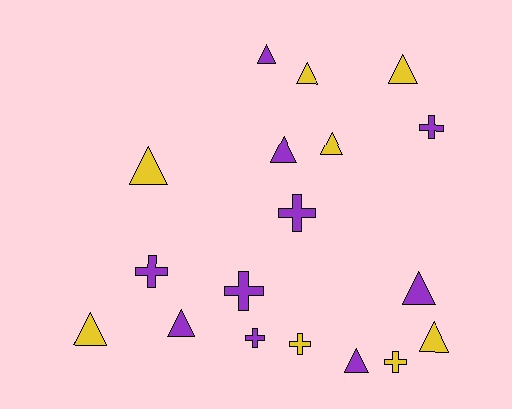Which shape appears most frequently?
Triangle, with 11 objects.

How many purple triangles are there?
There are 5 purple triangles.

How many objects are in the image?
There are 18 objects.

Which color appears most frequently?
Purple, with 10 objects.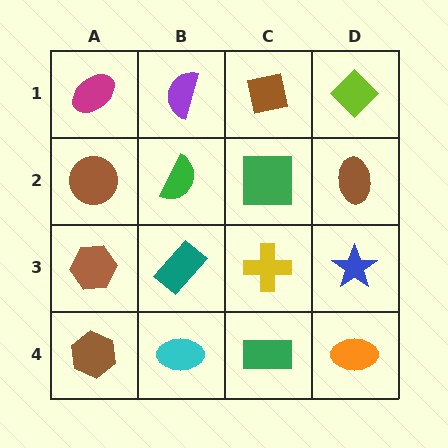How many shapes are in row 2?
4 shapes.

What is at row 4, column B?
A cyan ellipse.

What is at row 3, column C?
A yellow cross.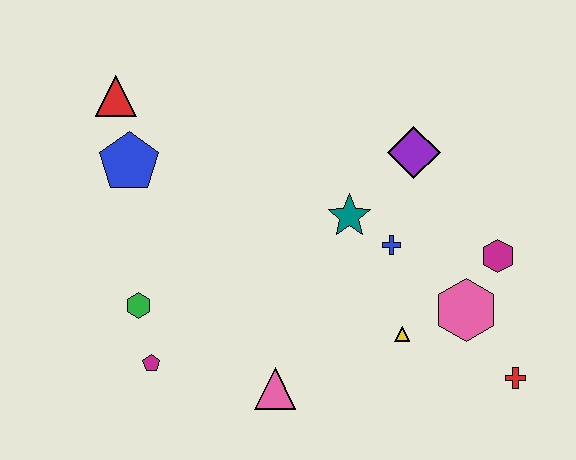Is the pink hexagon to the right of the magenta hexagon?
No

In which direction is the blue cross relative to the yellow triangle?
The blue cross is above the yellow triangle.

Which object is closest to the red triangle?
The blue pentagon is closest to the red triangle.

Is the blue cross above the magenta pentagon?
Yes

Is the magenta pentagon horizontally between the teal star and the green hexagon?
Yes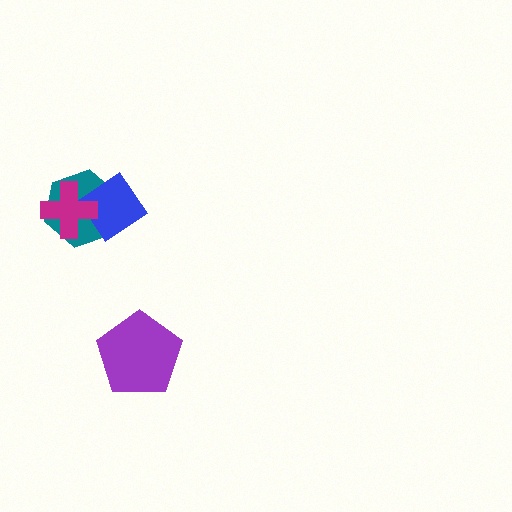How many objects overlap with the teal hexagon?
2 objects overlap with the teal hexagon.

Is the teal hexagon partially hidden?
Yes, it is partially covered by another shape.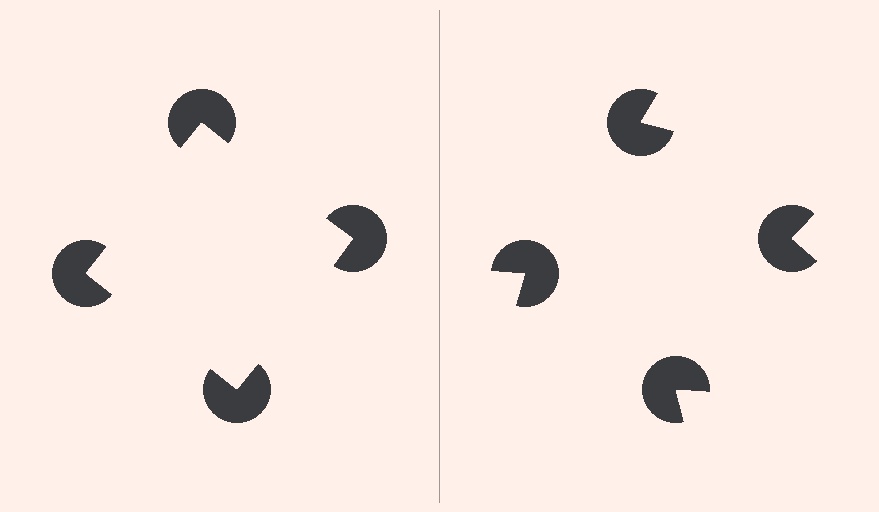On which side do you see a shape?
An illusory square appears on the left side. On the right side the wedge cuts are rotated, so no coherent shape forms.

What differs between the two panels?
The pac-man discs are positioned identically on both sides; only the wedge orientations differ. On the left they align to a square; on the right they are misaligned.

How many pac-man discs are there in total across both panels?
8 — 4 on each side.